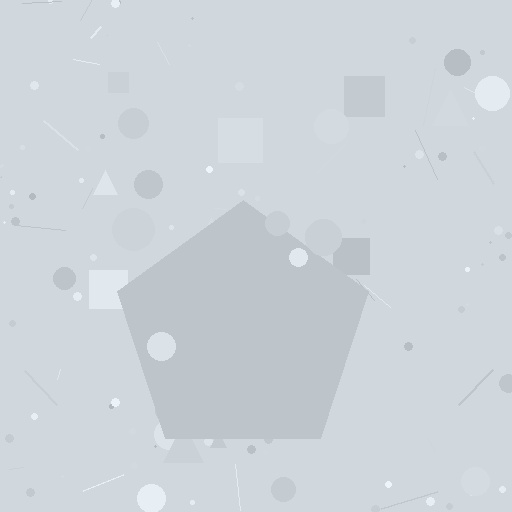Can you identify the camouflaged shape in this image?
The camouflaged shape is a pentagon.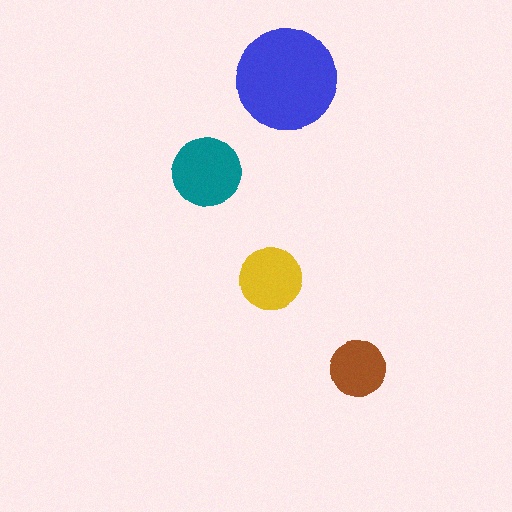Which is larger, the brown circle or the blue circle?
The blue one.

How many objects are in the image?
There are 4 objects in the image.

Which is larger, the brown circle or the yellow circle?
The yellow one.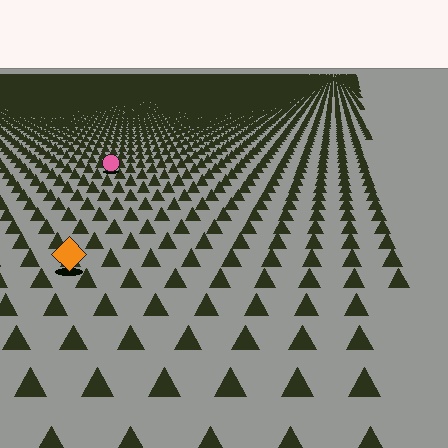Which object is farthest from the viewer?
The pink circle is farthest from the viewer. It appears smaller and the ground texture around it is denser.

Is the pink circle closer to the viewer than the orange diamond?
No. The orange diamond is closer — you can tell from the texture gradient: the ground texture is coarser near it.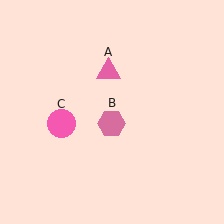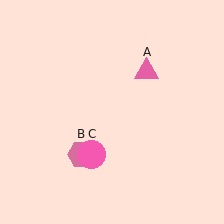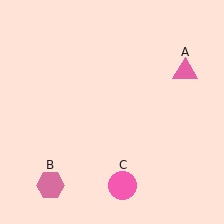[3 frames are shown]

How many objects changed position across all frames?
3 objects changed position: pink triangle (object A), pink hexagon (object B), pink circle (object C).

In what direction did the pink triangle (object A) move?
The pink triangle (object A) moved right.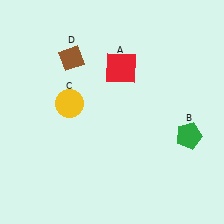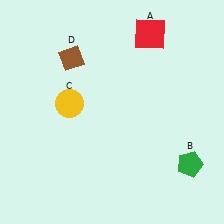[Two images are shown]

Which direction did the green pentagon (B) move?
The green pentagon (B) moved down.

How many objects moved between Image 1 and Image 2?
2 objects moved between the two images.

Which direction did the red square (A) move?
The red square (A) moved up.